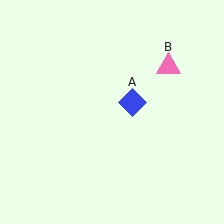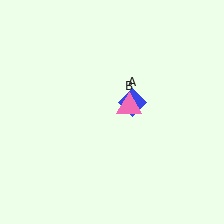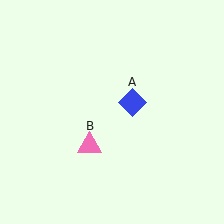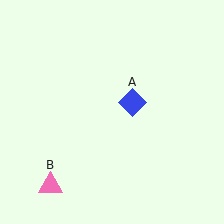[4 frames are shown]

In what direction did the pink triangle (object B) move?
The pink triangle (object B) moved down and to the left.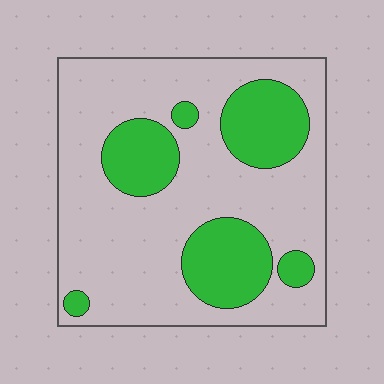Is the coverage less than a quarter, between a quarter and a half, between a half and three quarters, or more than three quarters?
Between a quarter and a half.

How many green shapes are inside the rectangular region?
6.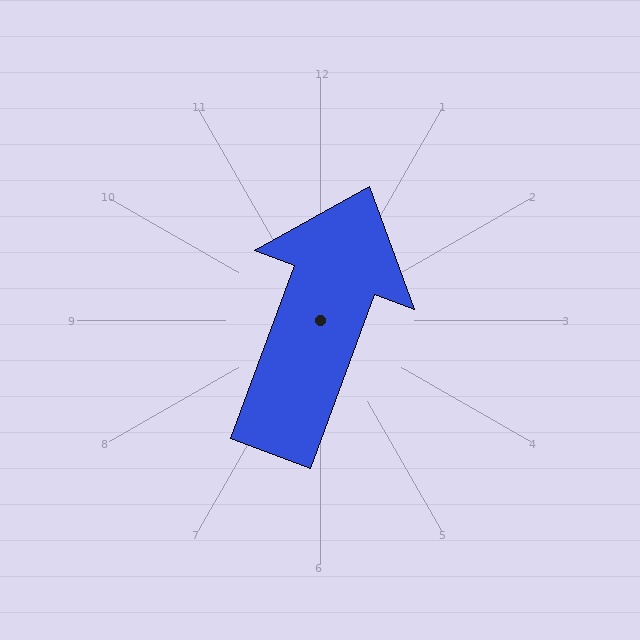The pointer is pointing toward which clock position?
Roughly 1 o'clock.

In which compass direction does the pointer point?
North.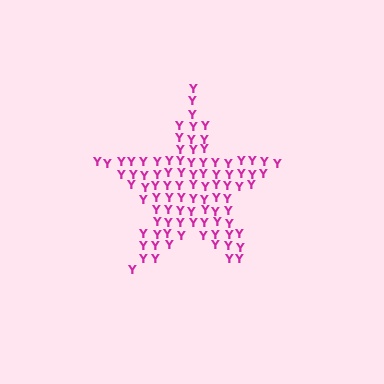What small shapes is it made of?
It is made of small letter Y's.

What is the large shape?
The large shape is a star.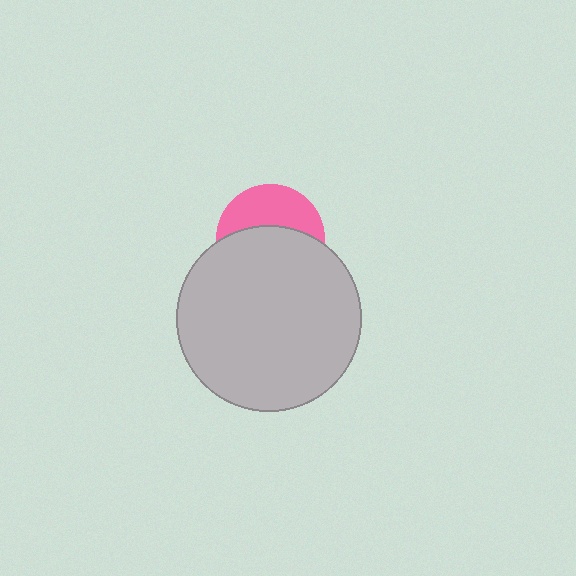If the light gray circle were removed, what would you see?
You would see the complete pink circle.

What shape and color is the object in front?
The object in front is a light gray circle.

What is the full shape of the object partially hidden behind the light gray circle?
The partially hidden object is a pink circle.